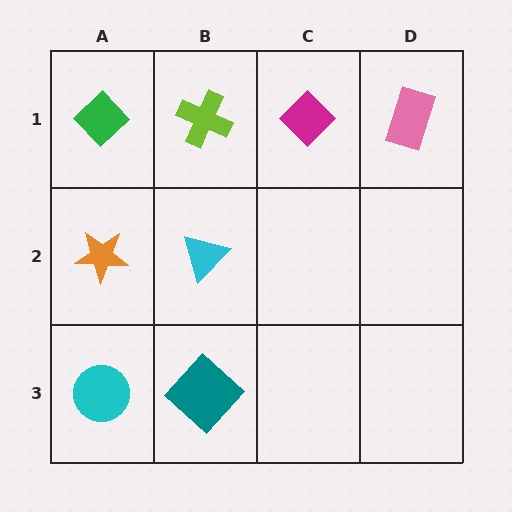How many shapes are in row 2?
2 shapes.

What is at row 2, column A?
An orange star.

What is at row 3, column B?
A teal diamond.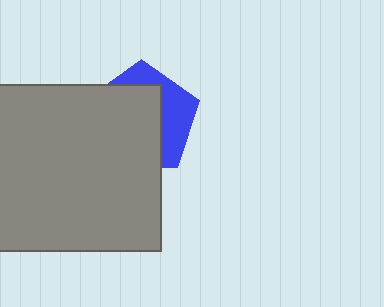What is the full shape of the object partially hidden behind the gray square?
The partially hidden object is a blue pentagon.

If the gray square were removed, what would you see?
You would see the complete blue pentagon.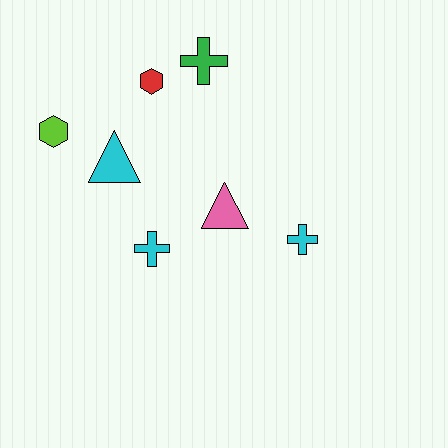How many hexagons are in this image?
There are 2 hexagons.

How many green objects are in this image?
There is 1 green object.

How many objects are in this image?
There are 7 objects.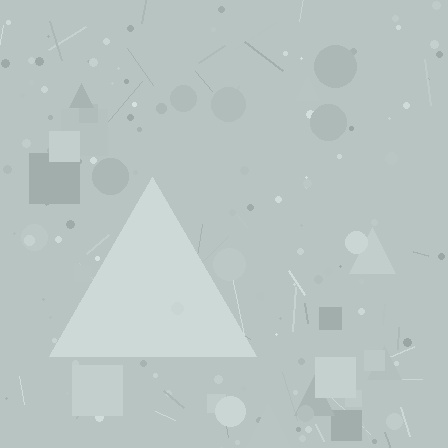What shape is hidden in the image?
A triangle is hidden in the image.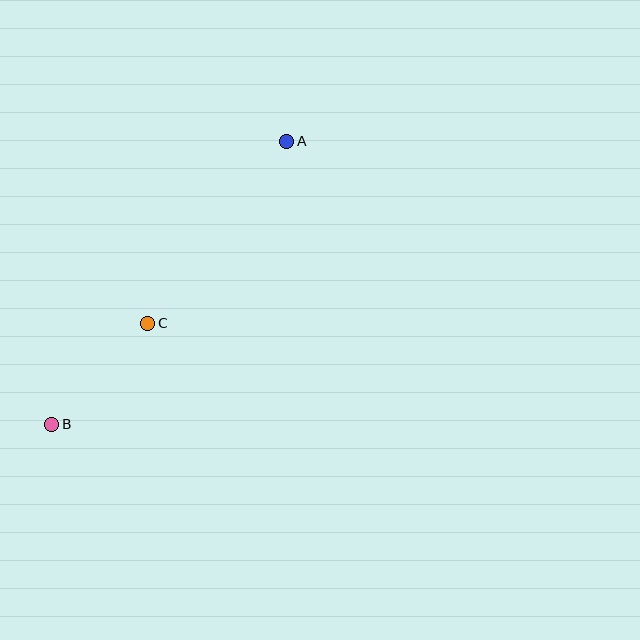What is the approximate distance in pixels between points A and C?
The distance between A and C is approximately 229 pixels.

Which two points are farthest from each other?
Points A and B are farthest from each other.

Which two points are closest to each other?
Points B and C are closest to each other.